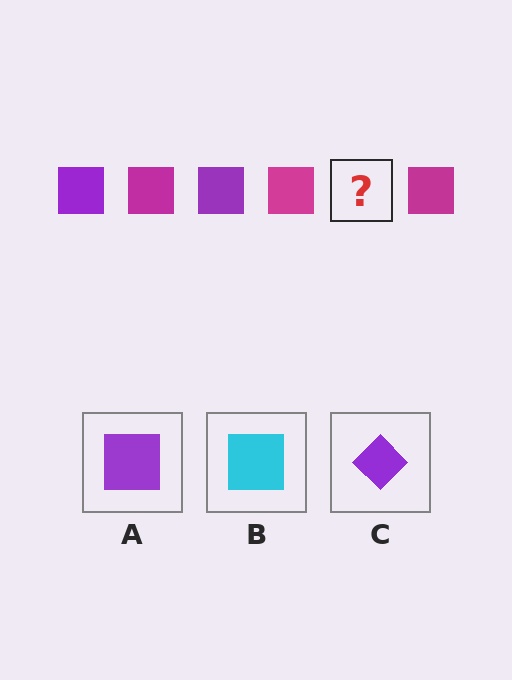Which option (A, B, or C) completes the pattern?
A.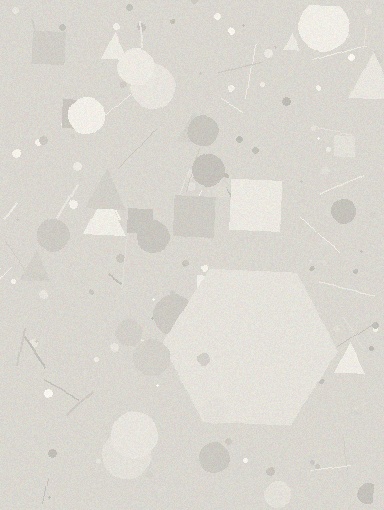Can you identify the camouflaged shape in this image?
The camouflaged shape is a hexagon.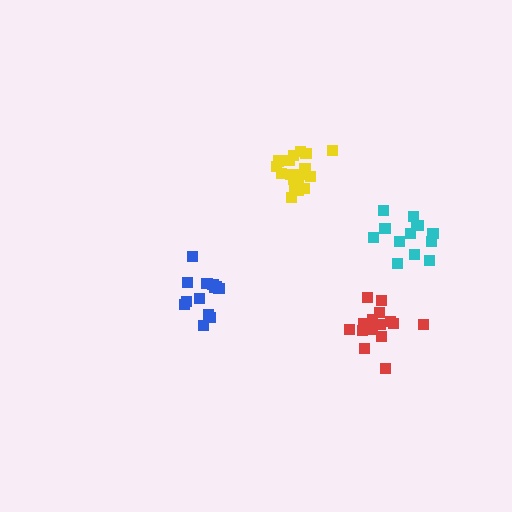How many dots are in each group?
Group 1: 18 dots, Group 2: 15 dots, Group 3: 13 dots, Group 4: 13 dots (59 total).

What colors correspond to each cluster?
The clusters are colored: yellow, red, blue, cyan.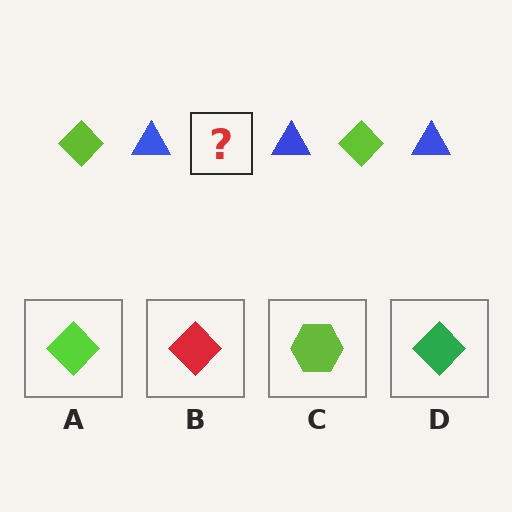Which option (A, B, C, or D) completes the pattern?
A.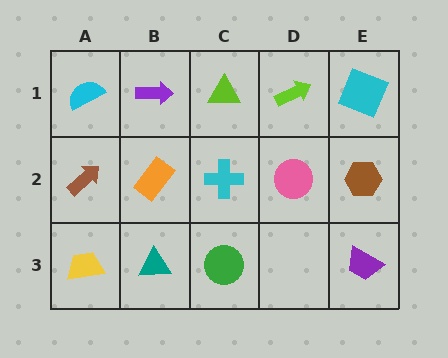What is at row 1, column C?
A lime triangle.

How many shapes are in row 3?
4 shapes.